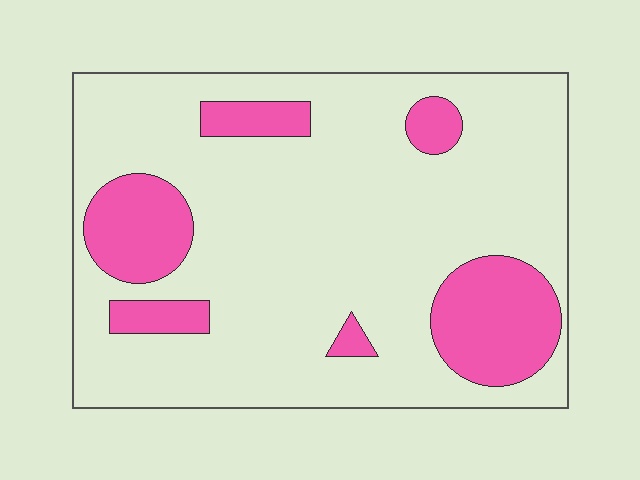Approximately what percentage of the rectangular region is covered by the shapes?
Approximately 20%.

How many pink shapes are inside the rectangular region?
6.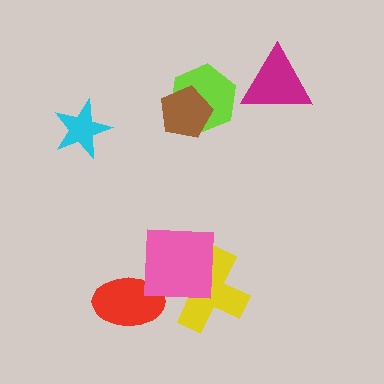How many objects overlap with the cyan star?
0 objects overlap with the cyan star.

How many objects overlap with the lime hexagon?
1 object overlaps with the lime hexagon.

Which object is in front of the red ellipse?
The pink square is in front of the red ellipse.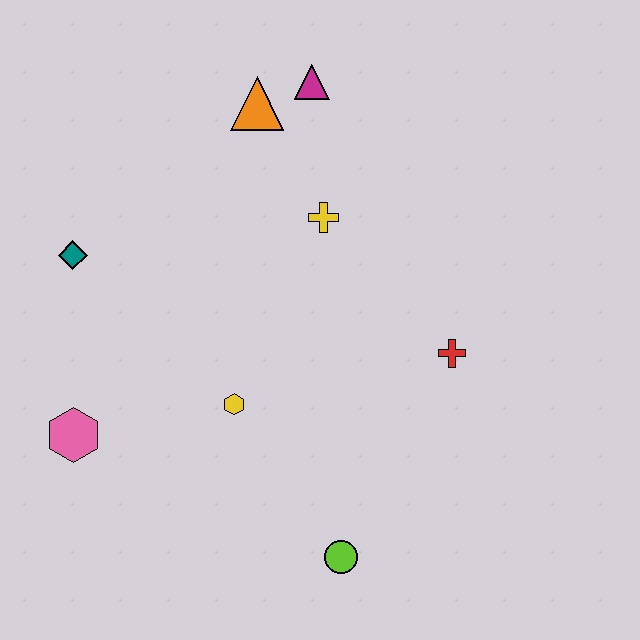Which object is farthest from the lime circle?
The magenta triangle is farthest from the lime circle.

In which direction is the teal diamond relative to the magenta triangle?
The teal diamond is to the left of the magenta triangle.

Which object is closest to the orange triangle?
The magenta triangle is closest to the orange triangle.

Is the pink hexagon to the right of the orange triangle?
No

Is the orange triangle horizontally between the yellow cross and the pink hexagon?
Yes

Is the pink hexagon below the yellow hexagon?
Yes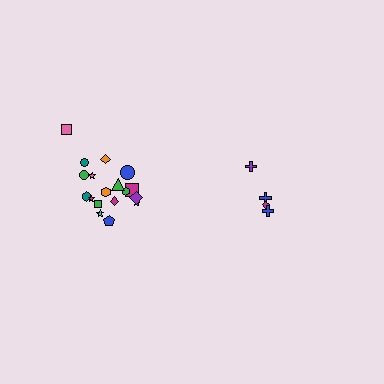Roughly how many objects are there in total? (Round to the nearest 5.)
Roughly 20 objects in total.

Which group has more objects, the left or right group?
The left group.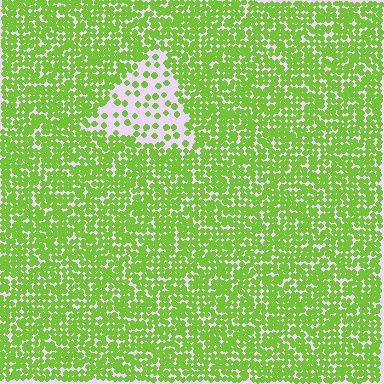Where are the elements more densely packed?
The elements are more densely packed outside the triangle boundary.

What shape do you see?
I see a triangle.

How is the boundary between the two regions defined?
The boundary is defined by a change in element density (approximately 3.1x ratio). All elements are the same color, size, and shape.